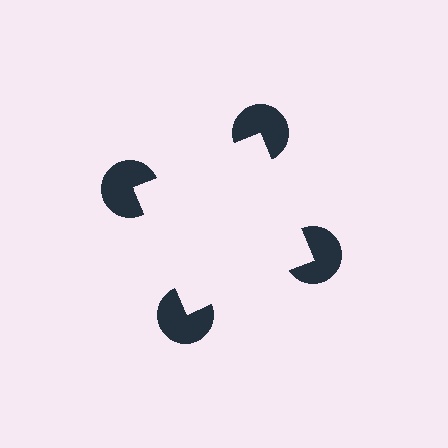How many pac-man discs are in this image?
There are 4 — one at each vertex of the illusory square.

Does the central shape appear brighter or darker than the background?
It typically appears slightly brighter than the background, even though no actual brightness change is drawn.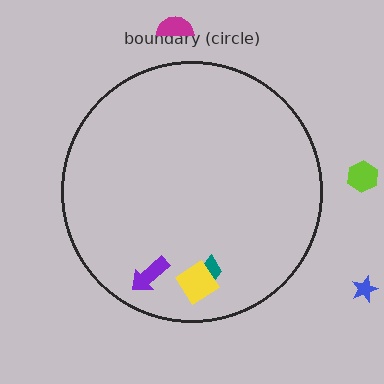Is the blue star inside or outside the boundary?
Outside.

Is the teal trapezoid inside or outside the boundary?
Inside.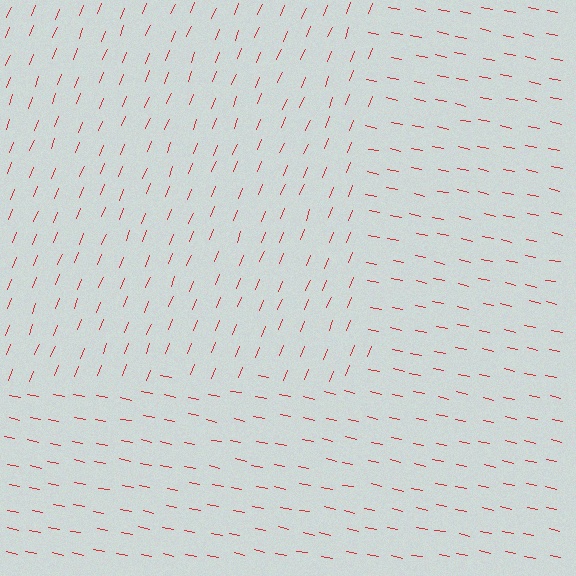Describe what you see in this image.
The image is filled with small red line segments. A rectangle region in the image has lines oriented differently from the surrounding lines, creating a visible texture boundary.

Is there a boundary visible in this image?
Yes, there is a texture boundary formed by a change in line orientation.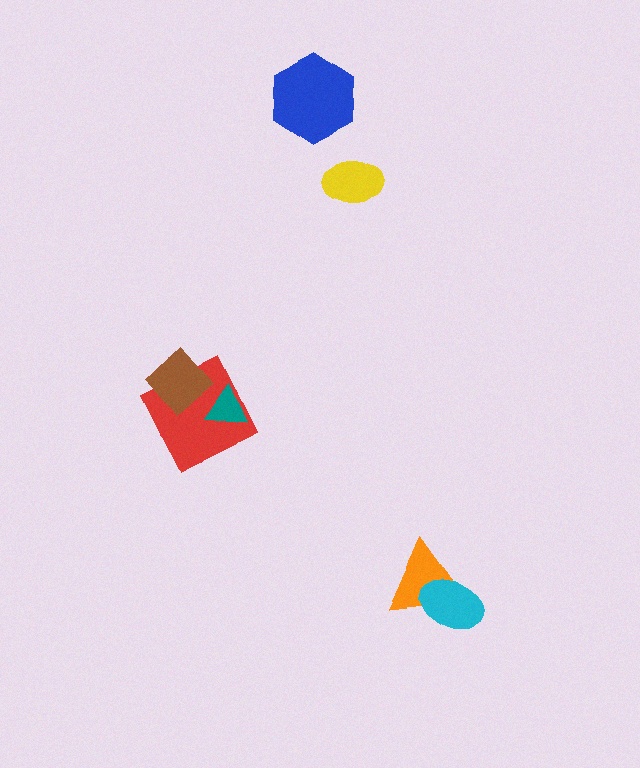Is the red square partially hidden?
Yes, it is partially covered by another shape.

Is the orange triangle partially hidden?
Yes, it is partially covered by another shape.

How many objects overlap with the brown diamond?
1 object overlaps with the brown diamond.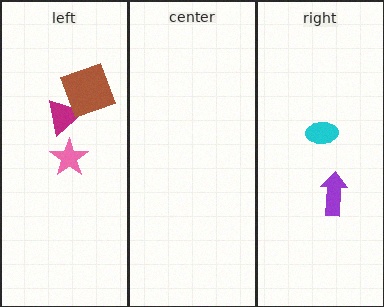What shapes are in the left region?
The pink star, the magenta triangle, the brown square.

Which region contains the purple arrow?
The right region.